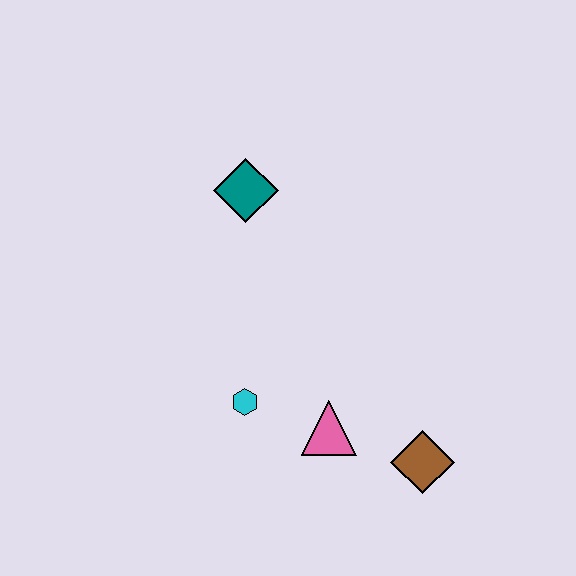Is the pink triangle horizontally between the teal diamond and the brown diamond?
Yes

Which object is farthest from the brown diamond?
The teal diamond is farthest from the brown diamond.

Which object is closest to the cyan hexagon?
The pink triangle is closest to the cyan hexagon.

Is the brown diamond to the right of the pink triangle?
Yes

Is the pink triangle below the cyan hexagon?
Yes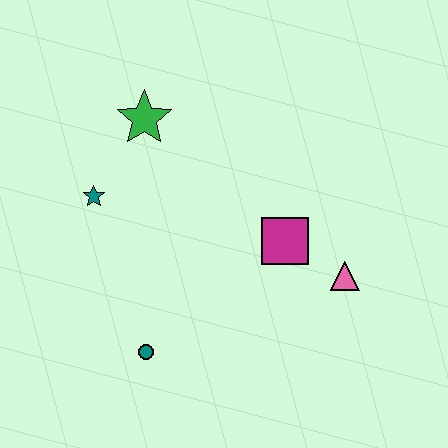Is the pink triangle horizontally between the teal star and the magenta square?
No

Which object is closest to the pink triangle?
The magenta square is closest to the pink triangle.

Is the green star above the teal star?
Yes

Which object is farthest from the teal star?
The pink triangle is farthest from the teal star.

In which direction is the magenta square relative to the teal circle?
The magenta square is to the right of the teal circle.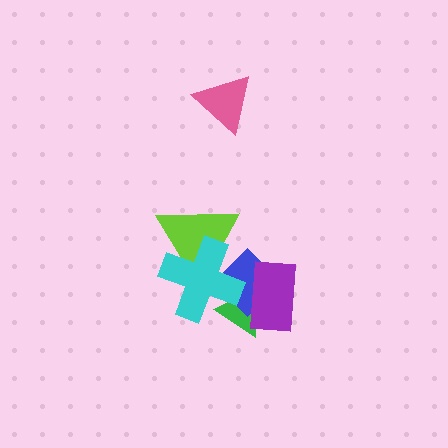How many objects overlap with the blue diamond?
4 objects overlap with the blue diamond.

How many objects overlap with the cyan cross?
3 objects overlap with the cyan cross.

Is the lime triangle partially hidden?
Yes, it is partially covered by another shape.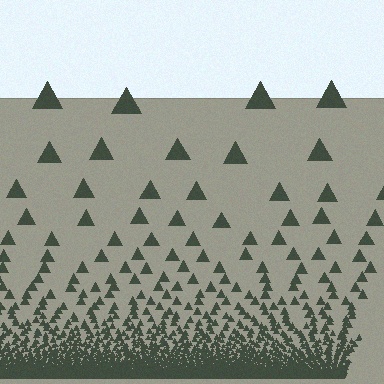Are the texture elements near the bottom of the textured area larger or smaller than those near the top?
Smaller. The gradient is inverted — elements near the bottom are smaller and denser.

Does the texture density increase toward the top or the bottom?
Density increases toward the bottom.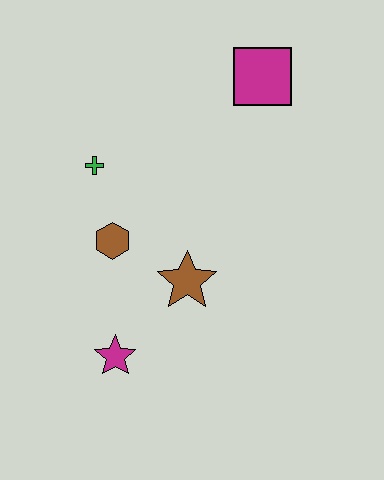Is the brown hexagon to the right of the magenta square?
No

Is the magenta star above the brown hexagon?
No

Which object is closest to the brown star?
The brown hexagon is closest to the brown star.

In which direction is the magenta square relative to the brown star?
The magenta square is above the brown star.